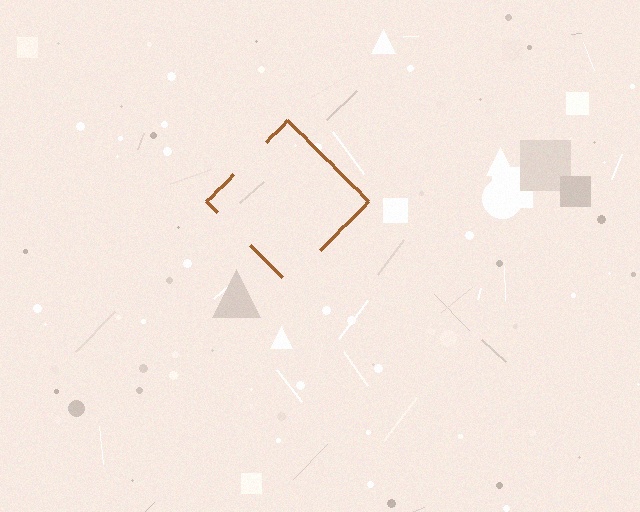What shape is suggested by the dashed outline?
The dashed outline suggests a diamond.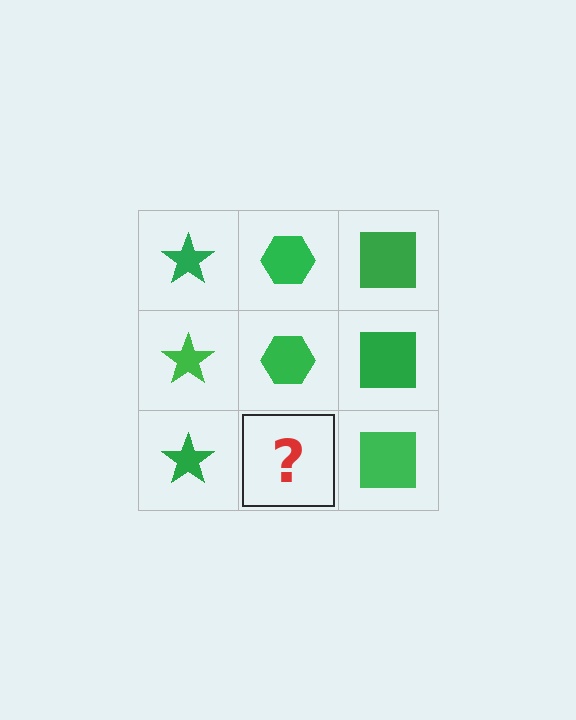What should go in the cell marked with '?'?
The missing cell should contain a green hexagon.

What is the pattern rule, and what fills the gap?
The rule is that each column has a consistent shape. The gap should be filled with a green hexagon.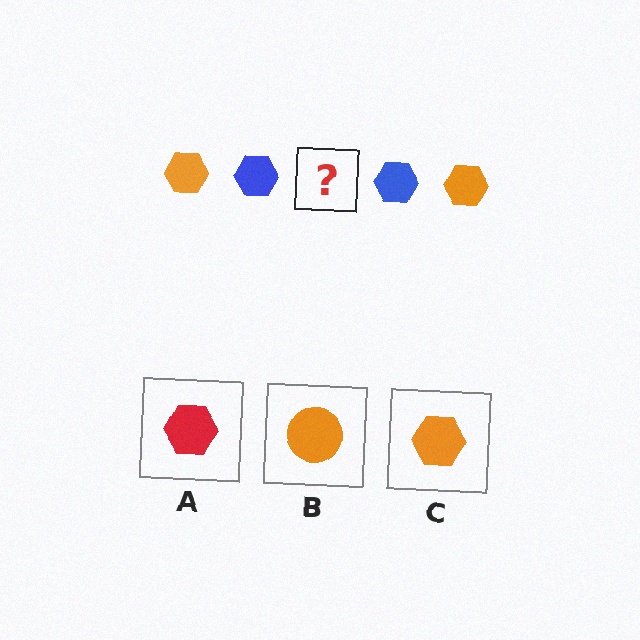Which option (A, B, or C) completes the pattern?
C.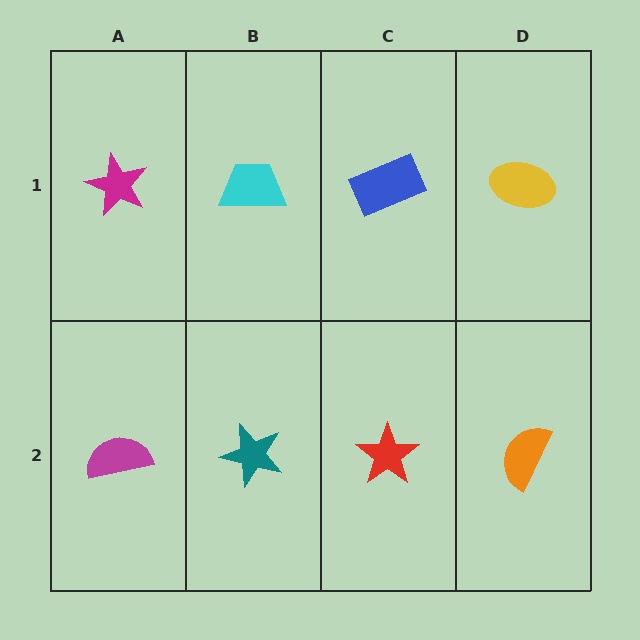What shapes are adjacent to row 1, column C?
A red star (row 2, column C), a cyan trapezoid (row 1, column B), a yellow ellipse (row 1, column D).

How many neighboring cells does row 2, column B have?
3.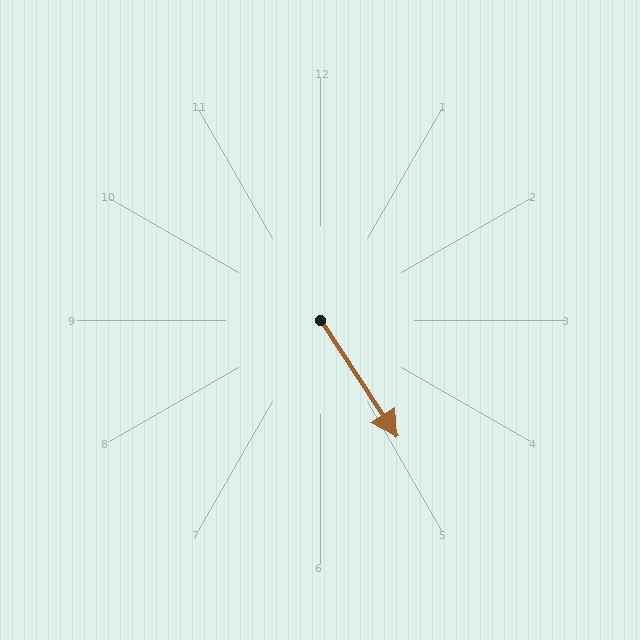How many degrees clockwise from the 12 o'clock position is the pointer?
Approximately 147 degrees.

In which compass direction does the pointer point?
Southeast.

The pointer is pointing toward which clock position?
Roughly 5 o'clock.